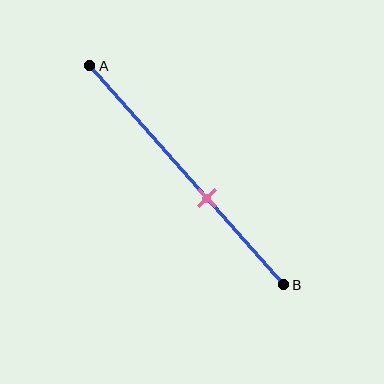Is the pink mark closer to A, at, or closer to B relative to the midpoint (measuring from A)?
The pink mark is closer to point B than the midpoint of segment AB.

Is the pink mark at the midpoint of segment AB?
No, the mark is at about 60% from A, not at the 50% midpoint.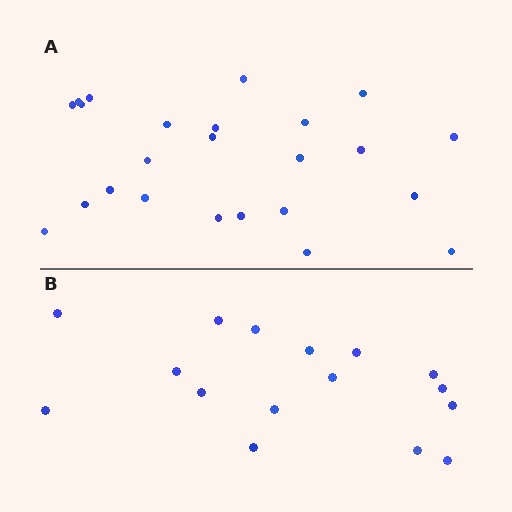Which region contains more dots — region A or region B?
Region A (the top region) has more dots.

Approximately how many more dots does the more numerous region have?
Region A has roughly 8 or so more dots than region B.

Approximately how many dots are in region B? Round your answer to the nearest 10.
About 20 dots. (The exact count is 16, which rounds to 20.)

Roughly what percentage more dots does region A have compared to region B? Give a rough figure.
About 50% more.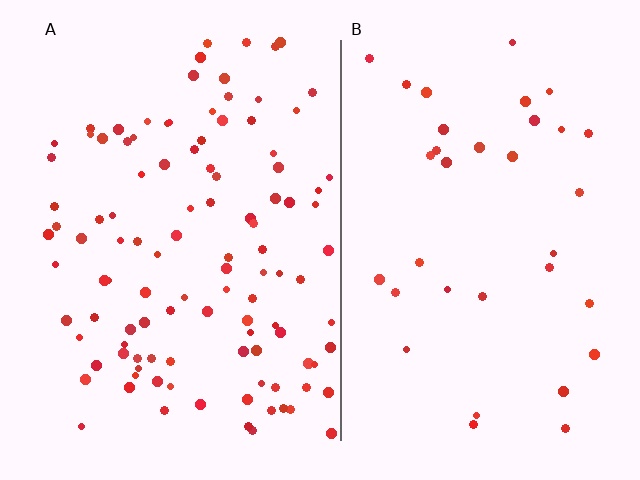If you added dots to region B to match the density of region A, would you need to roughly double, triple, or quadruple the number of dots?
Approximately triple.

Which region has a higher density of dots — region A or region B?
A (the left).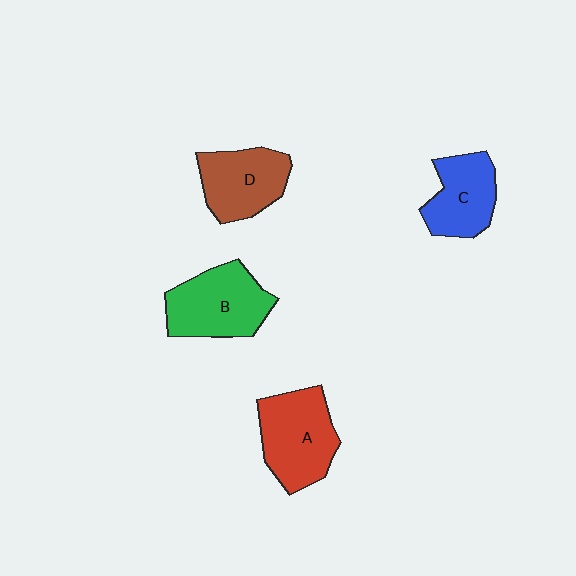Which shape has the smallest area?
Shape C (blue).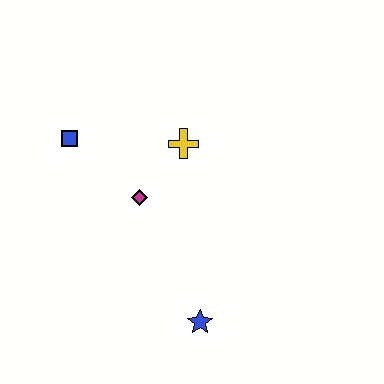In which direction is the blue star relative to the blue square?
The blue star is below the blue square.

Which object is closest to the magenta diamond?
The yellow cross is closest to the magenta diamond.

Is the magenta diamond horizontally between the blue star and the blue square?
Yes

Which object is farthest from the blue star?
The blue square is farthest from the blue star.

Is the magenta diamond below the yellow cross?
Yes